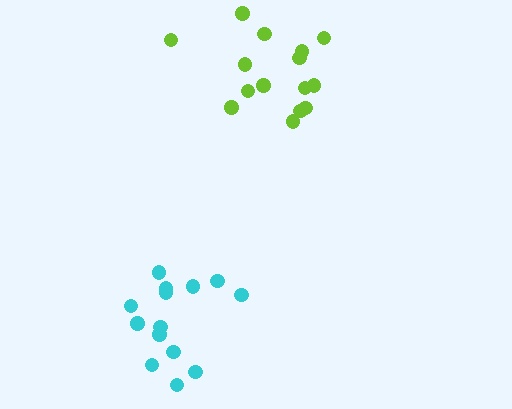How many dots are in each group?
Group 1: 14 dots, Group 2: 15 dots (29 total).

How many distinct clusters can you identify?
There are 2 distinct clusters.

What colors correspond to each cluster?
The clusters are colored: cyan, lime.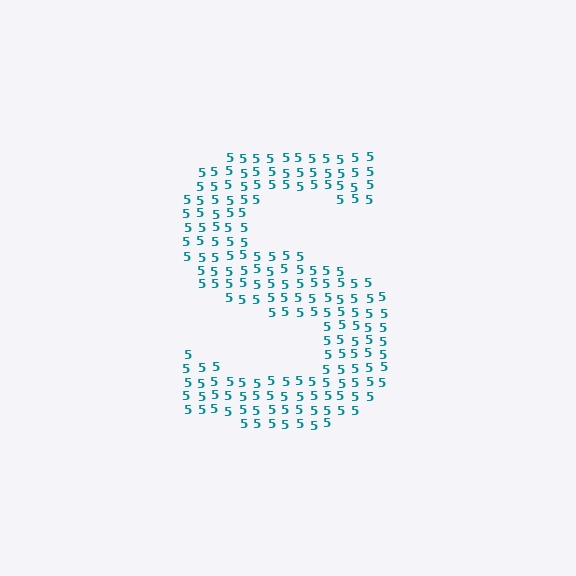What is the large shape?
The large shape is the letter S.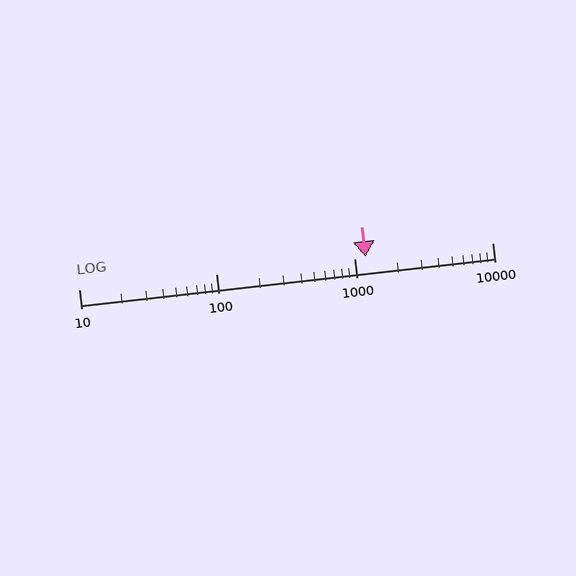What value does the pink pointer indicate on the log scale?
The pointer indicates approximately 1200.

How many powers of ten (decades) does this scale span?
The scale spans 3 decades, from 10 to 10000.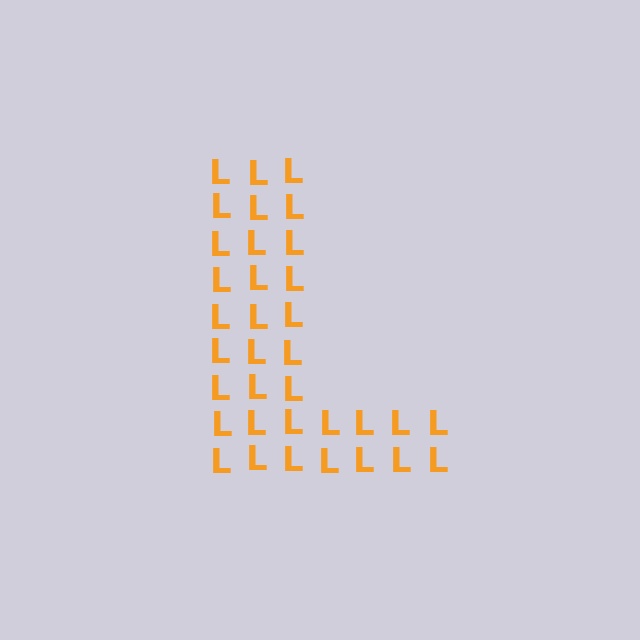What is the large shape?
The large shape is the letter L.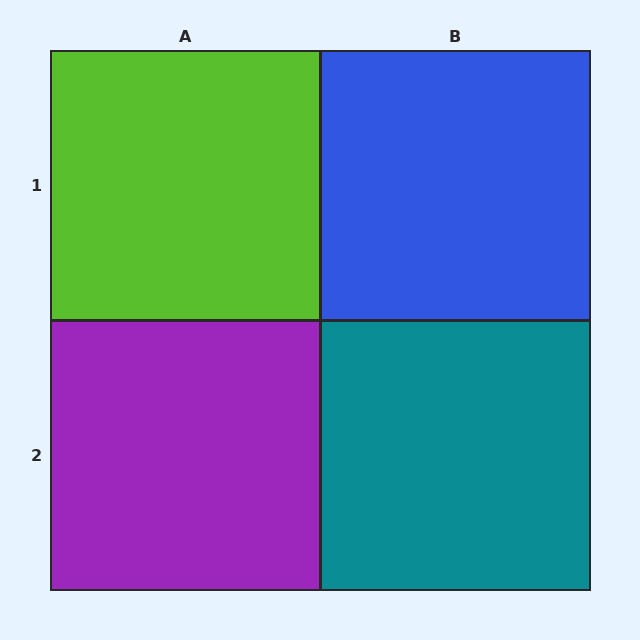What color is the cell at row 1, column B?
Blue.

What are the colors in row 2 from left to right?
Purple, teal.